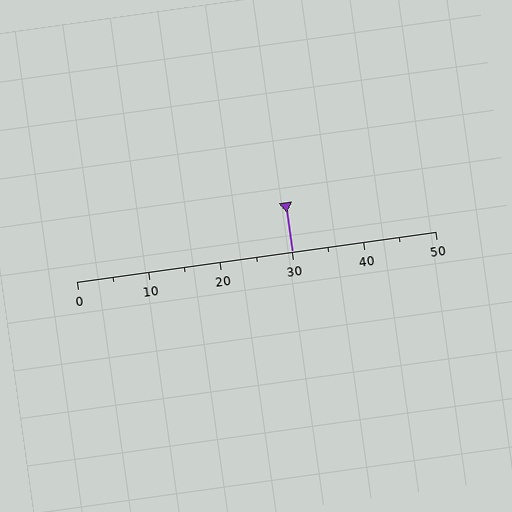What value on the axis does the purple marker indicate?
The marker indicates approximately 30.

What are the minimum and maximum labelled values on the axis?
The axis runs from 0 to 50.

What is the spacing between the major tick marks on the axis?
The major ticks are spaced 10 apart.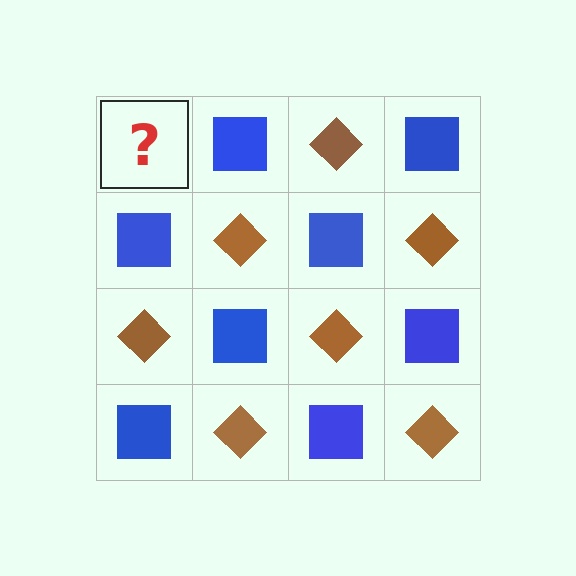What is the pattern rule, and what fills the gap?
The rule is that it alternates brown diamond and blue square in a checkerboard pattern. The gap should be filled with a brown diamond.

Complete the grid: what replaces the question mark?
The question mark should be replaced with a brown diamond.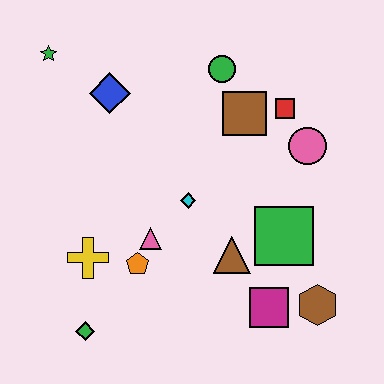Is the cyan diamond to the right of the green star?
Yes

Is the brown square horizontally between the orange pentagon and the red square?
Yes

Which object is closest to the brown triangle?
The green square is closest to the brown triangle.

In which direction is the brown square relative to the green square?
The brown square is above the green square.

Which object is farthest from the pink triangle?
The green star is farthest from the pink triangle.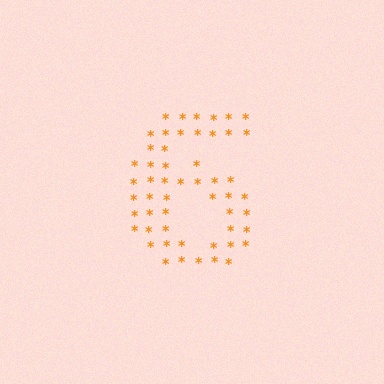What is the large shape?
The large shape is the digit 6.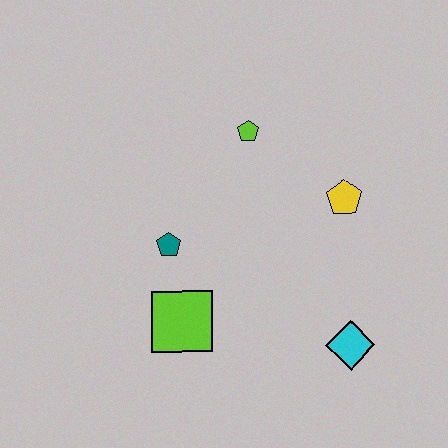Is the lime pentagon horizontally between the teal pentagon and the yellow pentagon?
Yes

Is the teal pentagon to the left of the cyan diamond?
Yes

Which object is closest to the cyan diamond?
The yellow pentagon is closest to the cyan diamond.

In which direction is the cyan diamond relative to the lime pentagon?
The cyan diamond is below the lime pentagon.